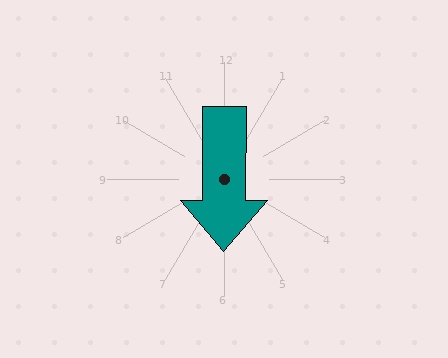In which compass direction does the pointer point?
South.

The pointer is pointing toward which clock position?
Roughly 6 o'clock.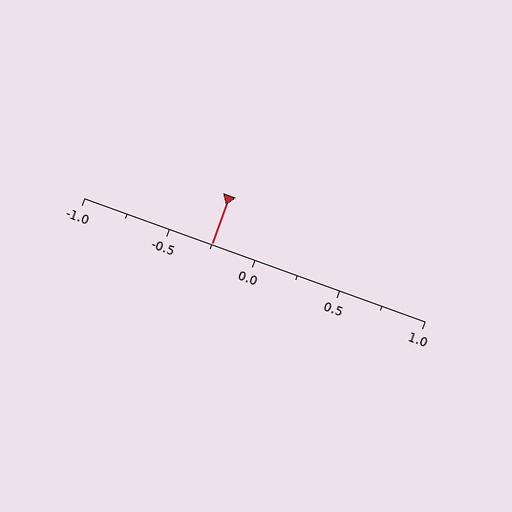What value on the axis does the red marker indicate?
The marker indicates approximately -0.25.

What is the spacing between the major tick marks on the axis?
The major ticks are spaced 0.5 apart.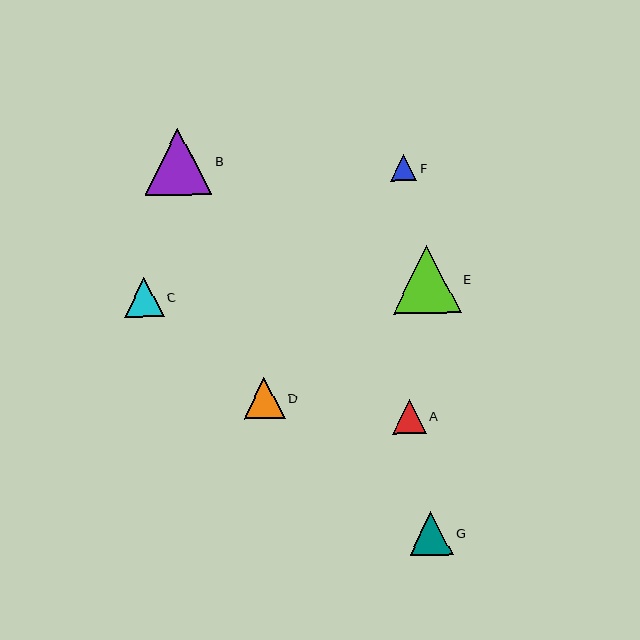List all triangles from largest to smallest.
From largest to smallest: E, B, G, D, C, A, F.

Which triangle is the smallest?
Triangle F is the smallest with a size of approximately 26 pixels.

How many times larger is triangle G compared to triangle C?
Triangle G is approximately 1.1 times the size of triangle C.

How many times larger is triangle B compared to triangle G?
Triangle B is approximately 1.5 times the size of triangle G.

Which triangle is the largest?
Triangle E is the largest with a size of approximately 68 pixels.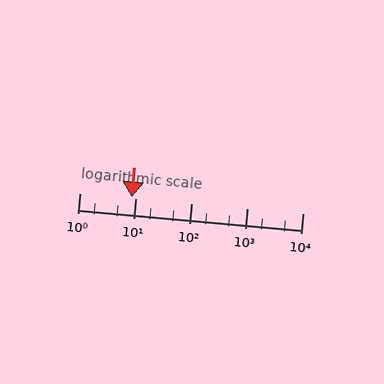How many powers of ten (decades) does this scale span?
The scale spans 4 decades, from 1 to 10000.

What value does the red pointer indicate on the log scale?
The pointer indicates approximately 8.6.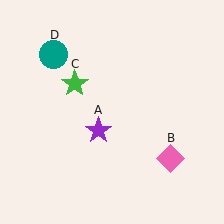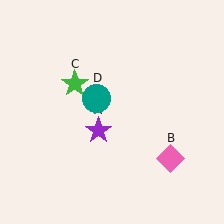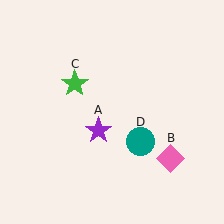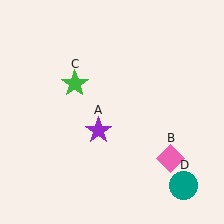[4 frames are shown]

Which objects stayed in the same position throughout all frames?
Purple star (object A) and pink diamond (object B) and green star (object C) remained stationary.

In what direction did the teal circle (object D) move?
The teal circle (object D) moved down and to the right.